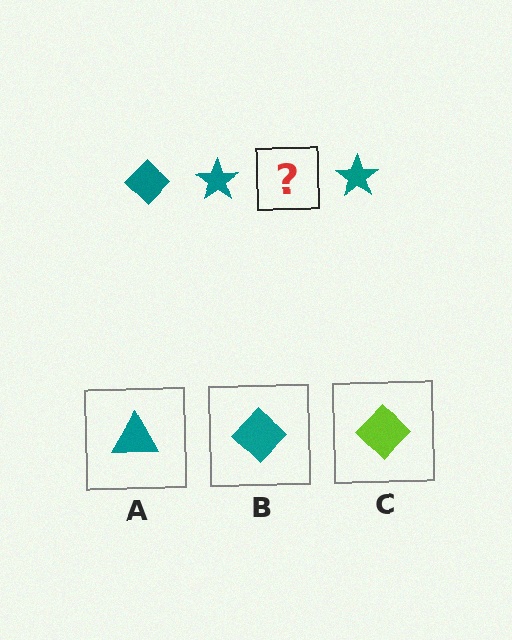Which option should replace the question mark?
Option B.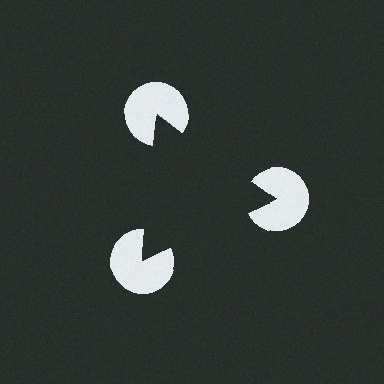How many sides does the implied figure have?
3 sides.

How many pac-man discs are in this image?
There are 3 — one at each vertex of the illusory triangle.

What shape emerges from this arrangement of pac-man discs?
An illusory triangle — its edges are inferred from the aligned wedge cuts in the pac-man discs, not physically drawn.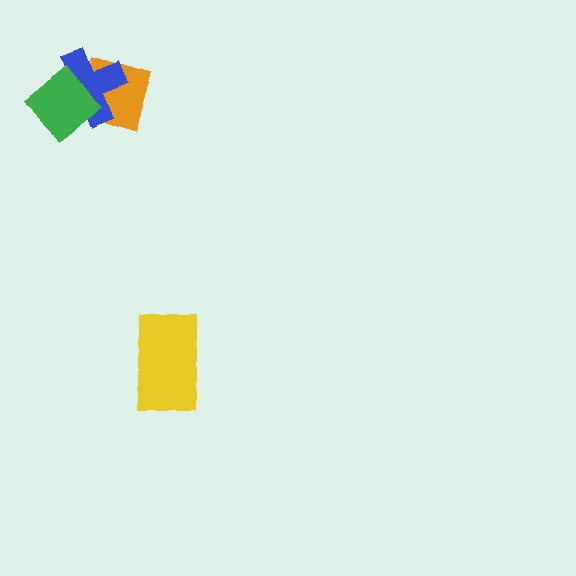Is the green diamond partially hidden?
No, no other shape covers it.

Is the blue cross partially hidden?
Yes, it is partially covered by another shape.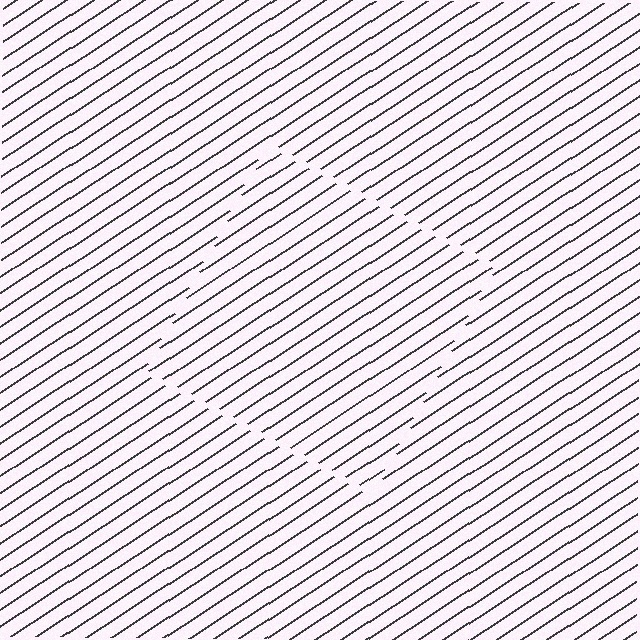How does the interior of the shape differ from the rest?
The interior of the shape contains the same grating, shifted by half a period — the contour is defined by the phase discontinuity where line-ends from the inner and outer gratings abut.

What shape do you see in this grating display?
An illusory square. The interior of the shape contains the same grating, shifted by half a period — the contour is defined by the phase discontinuity where line-ends from the inner and outer gratings abut.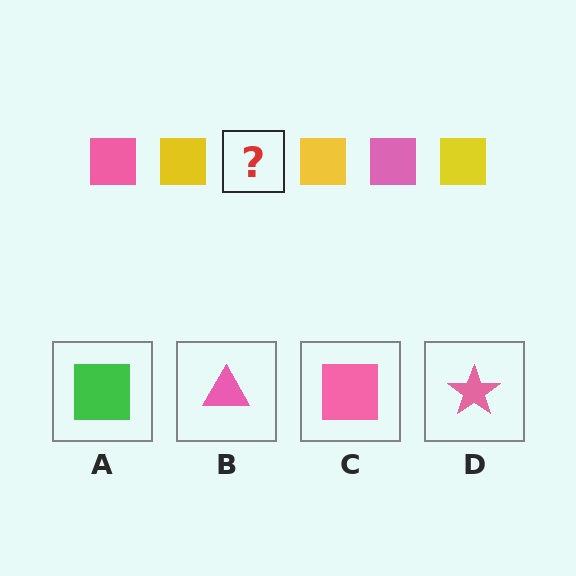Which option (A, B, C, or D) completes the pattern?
C.